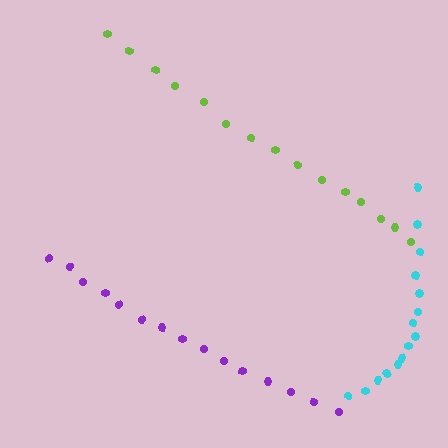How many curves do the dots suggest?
There are 3 distinct paths.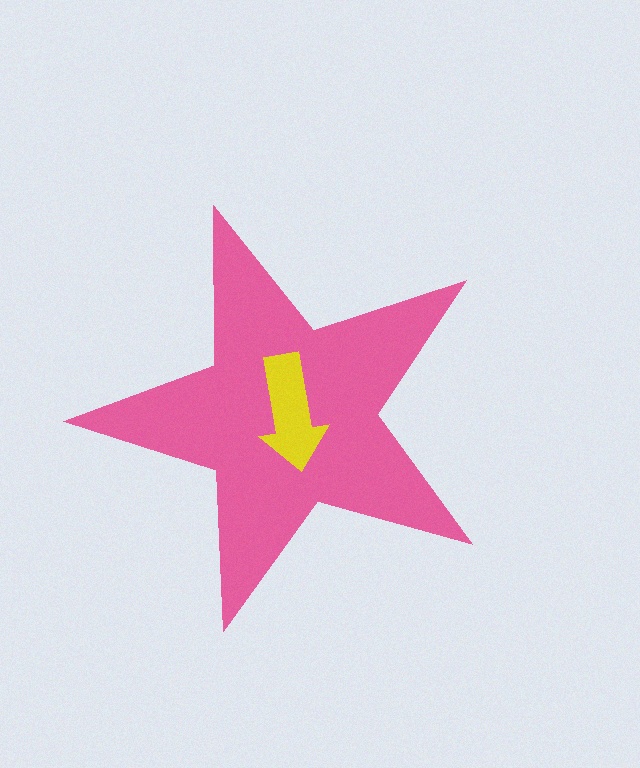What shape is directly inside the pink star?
The yellow arrow.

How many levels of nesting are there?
2.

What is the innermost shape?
The yellow arrow.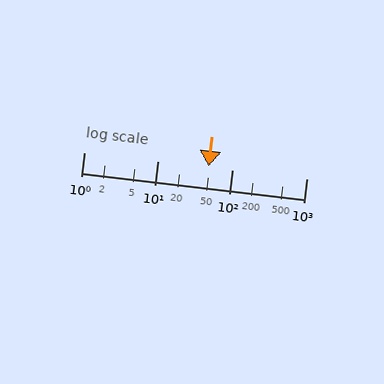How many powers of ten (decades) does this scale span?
The scale spans 3 decades, from 1 to 1000.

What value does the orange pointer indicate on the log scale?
The pointer indicates approximately 48.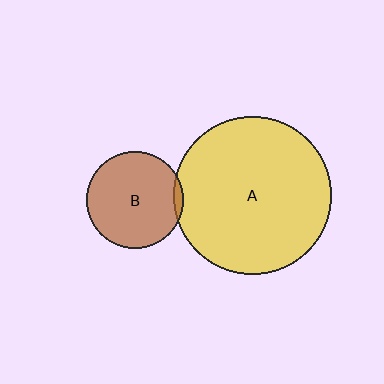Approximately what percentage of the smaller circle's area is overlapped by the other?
Approximately 5%.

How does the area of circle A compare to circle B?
Approximately 2.7 times.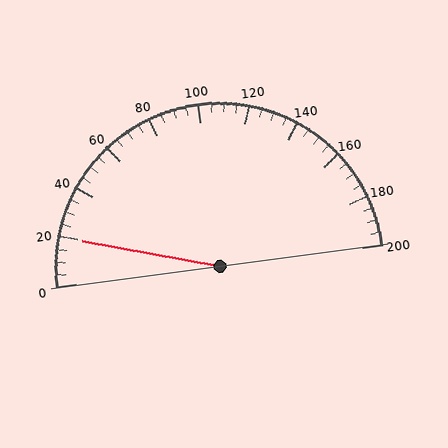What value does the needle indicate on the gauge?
The needle indicates approximately 20.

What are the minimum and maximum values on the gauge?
The gauge ranges from 0 to 200.